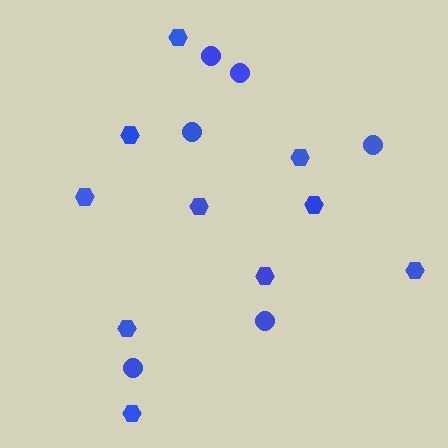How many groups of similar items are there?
There are 2 groups: one group of circles (6) and one group of hexagons (10).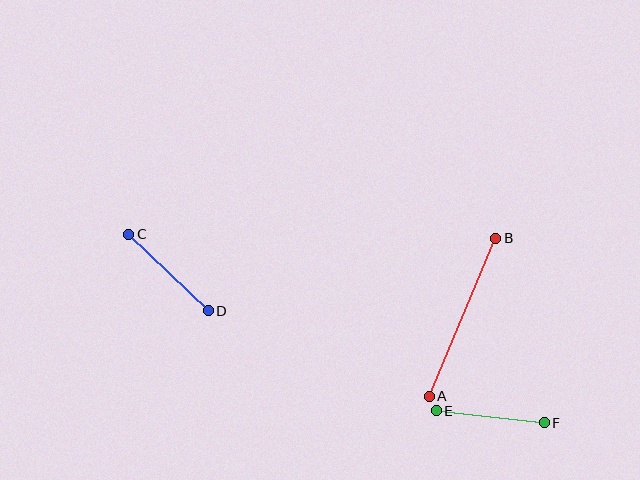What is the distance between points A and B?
The distance is approximately 171 pixels.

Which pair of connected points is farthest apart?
Points A and B are farthest apart.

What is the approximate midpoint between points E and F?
The midpoint is at approximately (490, 417) pixels.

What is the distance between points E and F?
The distance is approximately 109 pixels.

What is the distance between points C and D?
The distance is approximately 110 pixels.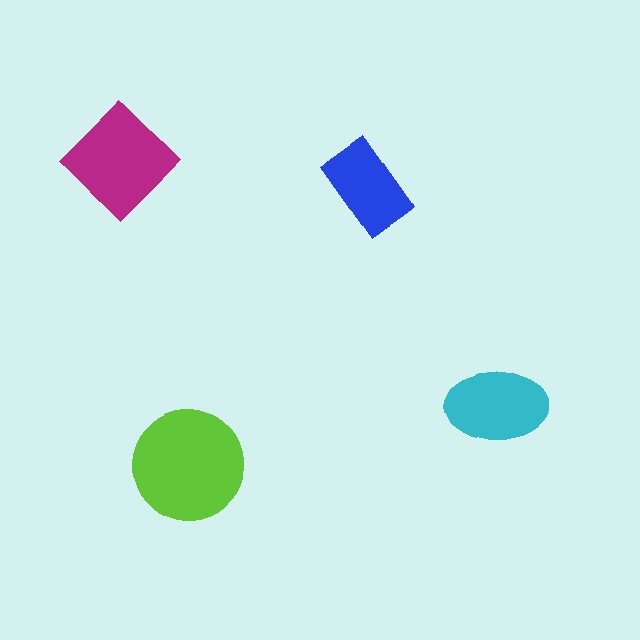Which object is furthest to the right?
The cyan ellipse is rightmost.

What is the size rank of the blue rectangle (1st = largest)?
4th.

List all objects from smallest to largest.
The blue rectangle, the cyan ellipse, the magenta diamond, the lime circle.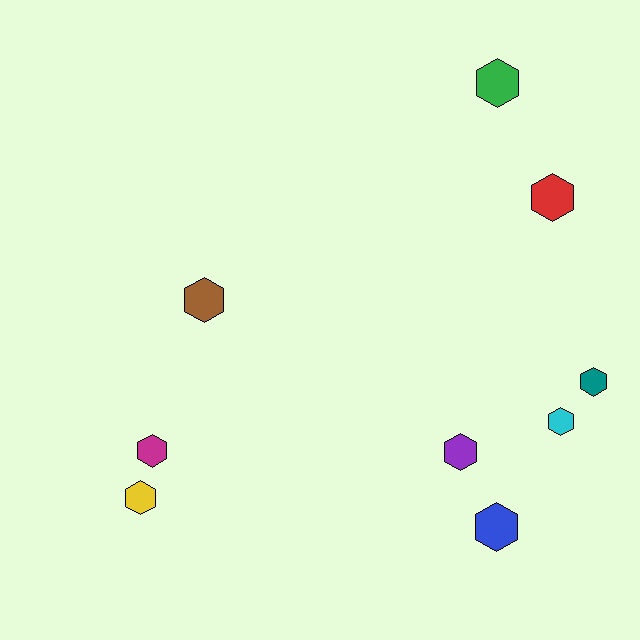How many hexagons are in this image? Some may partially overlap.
There are 9 hexagons.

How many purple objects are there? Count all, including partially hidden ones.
There is 1 purple object.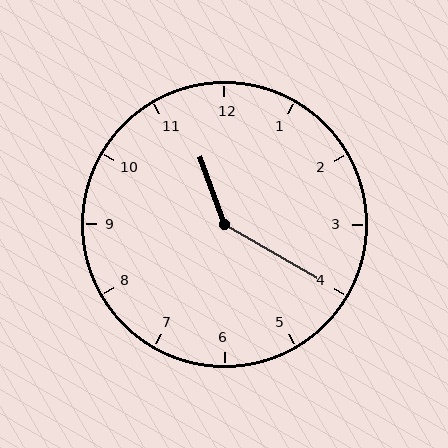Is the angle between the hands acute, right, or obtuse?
It is obtuse.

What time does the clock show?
11:20.